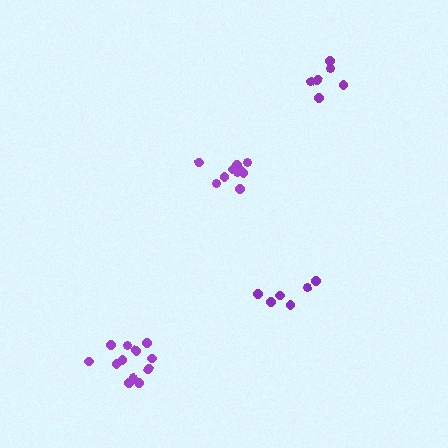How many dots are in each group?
Group 1: 10 dots, Group 2: 6 dots, Group 3: 6 dots, Group 4: 12 dots (34 total).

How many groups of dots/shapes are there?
There are 4 groups.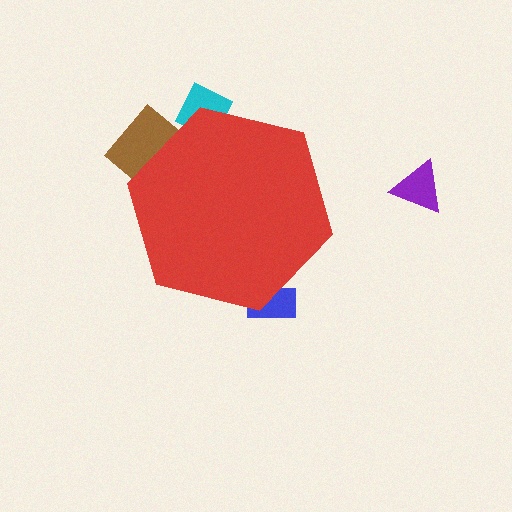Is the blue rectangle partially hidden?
Yes, the blue rectangle is partially hidden behind the red hexagon.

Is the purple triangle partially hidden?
No, the purple triangle is fully visible.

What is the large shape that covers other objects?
A red hexagon.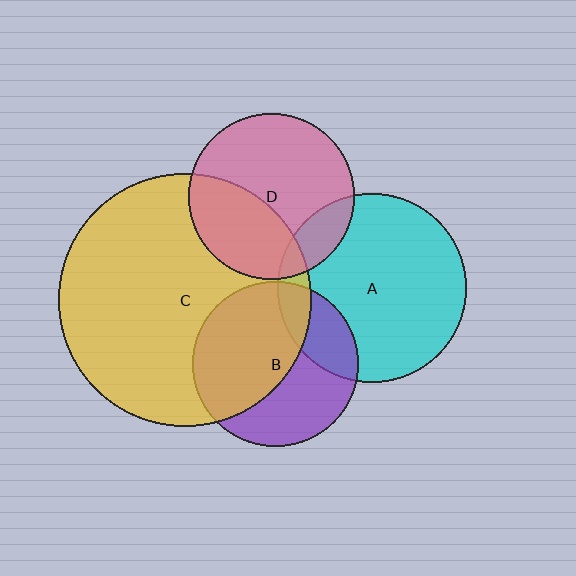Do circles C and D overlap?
Yes.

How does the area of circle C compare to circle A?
Approximately 1.8 times.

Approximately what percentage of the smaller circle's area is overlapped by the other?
Approximately 35%.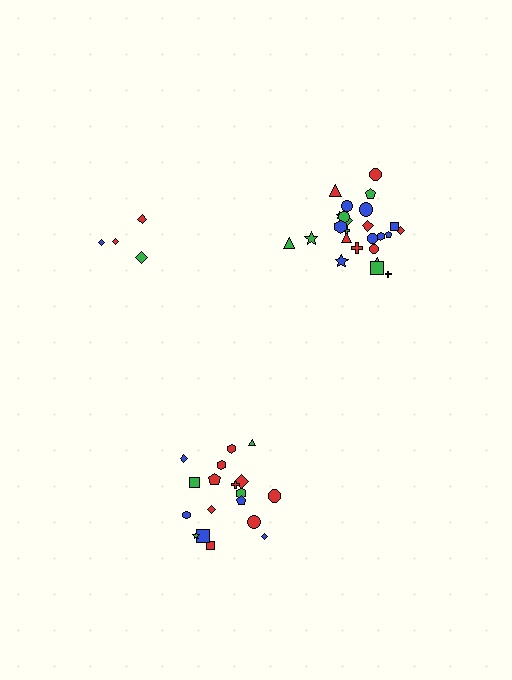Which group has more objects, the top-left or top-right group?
The top-right group.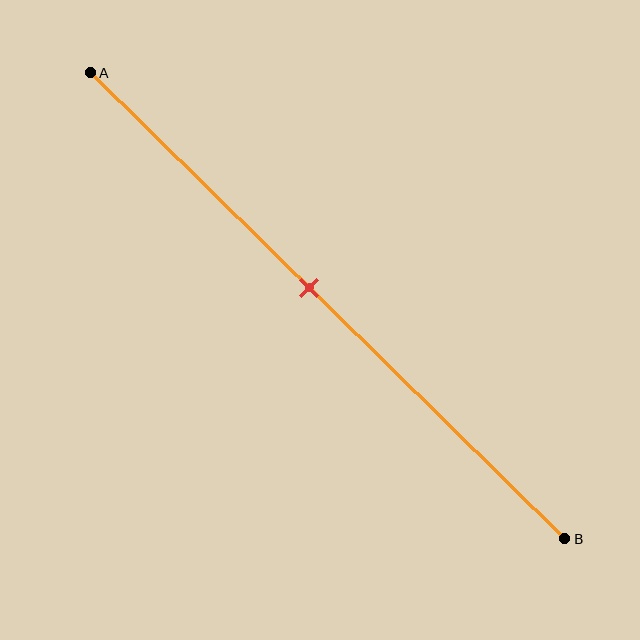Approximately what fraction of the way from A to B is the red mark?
The red mark is approximately 45% of the way from A to B.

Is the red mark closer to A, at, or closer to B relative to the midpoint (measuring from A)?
The red mark is closer to point A than the midpoint of segment AB.